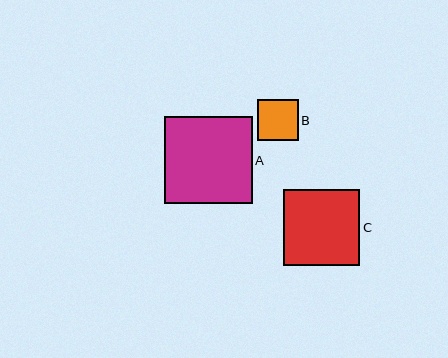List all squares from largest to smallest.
From largest to smallest: A, C, B.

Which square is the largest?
Square A is the largest with a size of approximately 88 pixels.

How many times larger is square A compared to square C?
Square A is approximately 1.2 times the size of square C.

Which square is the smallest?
Square B is the smallest with a size of approximately 40 pixels.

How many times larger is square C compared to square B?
Square C is approximately 1.9 times the size of square B.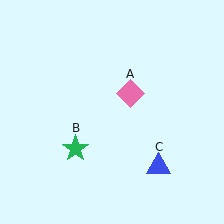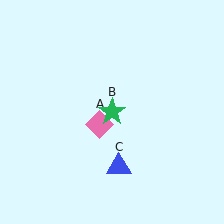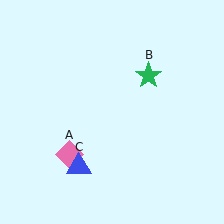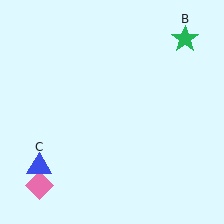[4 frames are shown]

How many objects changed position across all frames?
3 objects changed position: pink diamond (object A), green star (object B), blue triangle (object C).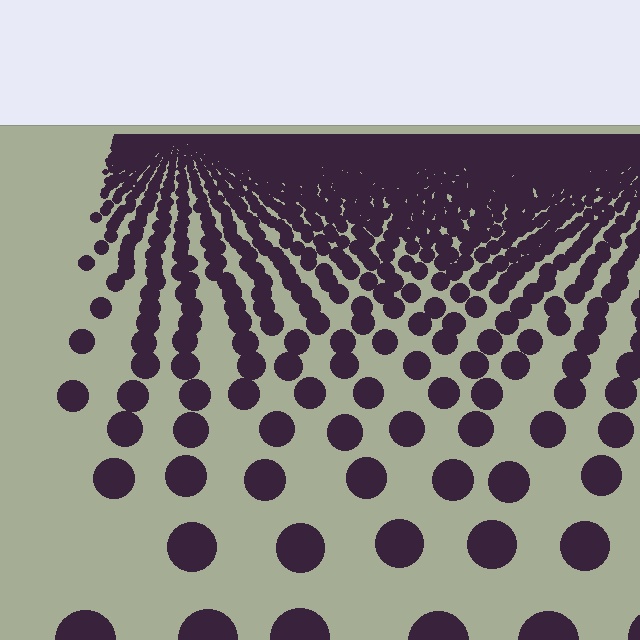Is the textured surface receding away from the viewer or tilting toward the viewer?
The surface is receding away from the viewer. Texture elements get smaller and denser toward the top.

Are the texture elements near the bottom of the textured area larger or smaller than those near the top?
Larger. Near the bottom, elements are closer to the viewer and appear at a bigger on-screen size.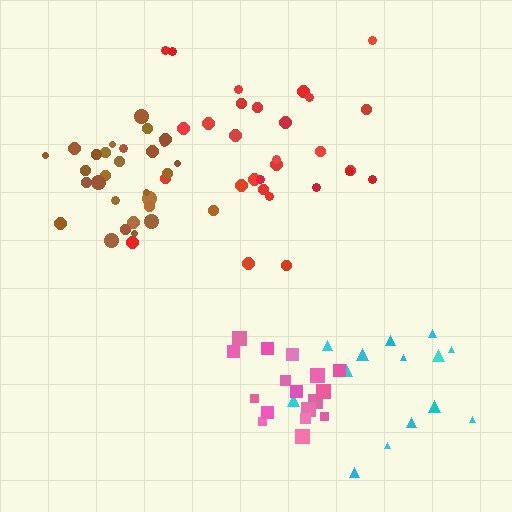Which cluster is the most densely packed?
Brown.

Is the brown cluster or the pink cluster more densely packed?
Brown.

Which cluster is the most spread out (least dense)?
Cyan.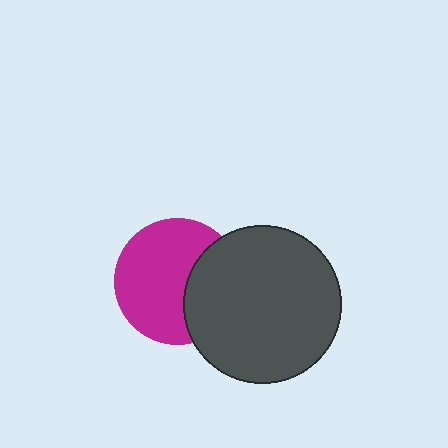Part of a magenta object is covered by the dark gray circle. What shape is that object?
It is a circle.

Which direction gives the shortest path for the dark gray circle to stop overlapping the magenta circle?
Moving right gives the shortest separation.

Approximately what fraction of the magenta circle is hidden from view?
Roughly 34% of the magenta circle is hidden behind the dark gray circle.